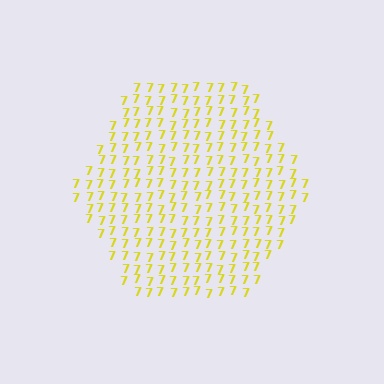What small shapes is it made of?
It is made of small digit 7's.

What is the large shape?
The large shape is a hexagon.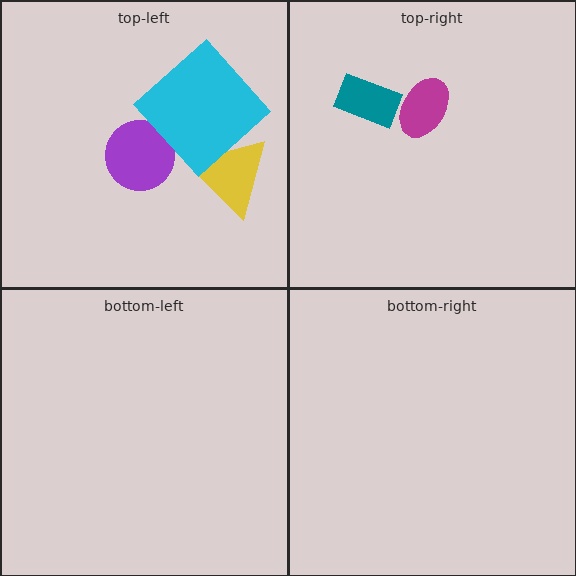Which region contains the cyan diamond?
The top-left region.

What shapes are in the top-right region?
The teal rectangle, the magenta ellipse.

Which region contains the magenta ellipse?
The top-right region.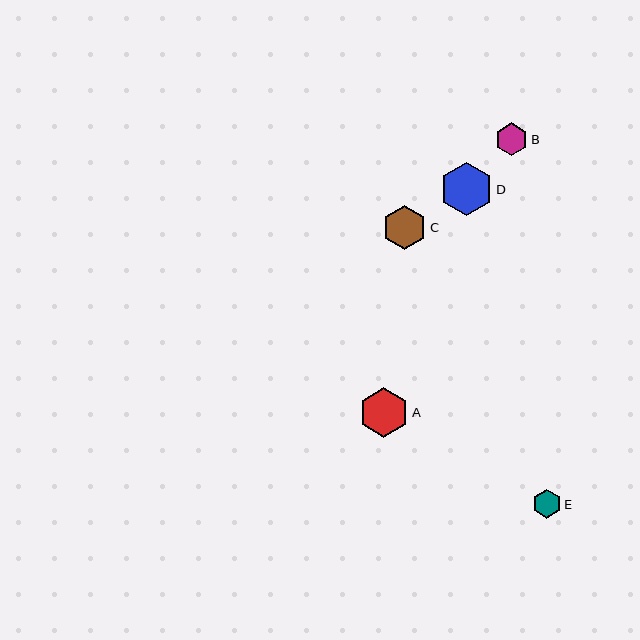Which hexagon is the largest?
Hexagon D is the largest with a size of approximately 53 pixels.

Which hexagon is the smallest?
Hexagon E is the smallest with a size of approximately 29 pixels.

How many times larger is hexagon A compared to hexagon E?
Hexagon A is approximately 1.7 times the size of hexagon E.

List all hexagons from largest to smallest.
From largest to smallest: D, A, C, B, E.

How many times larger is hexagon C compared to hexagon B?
Hexagon C is approximately 1.4 times the size of hexagon B.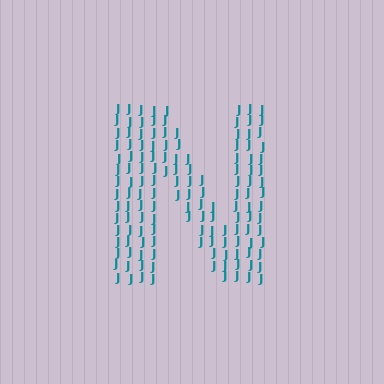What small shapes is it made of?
It is made of small letter J's.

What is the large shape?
The large shape is the letter N.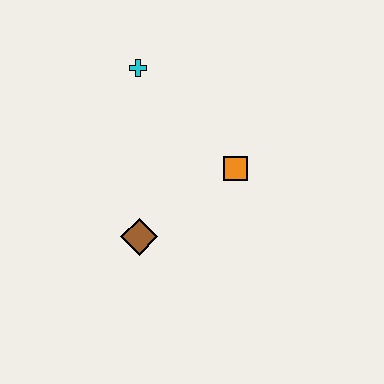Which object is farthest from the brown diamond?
The cyan cross is farthest from the brown diamond.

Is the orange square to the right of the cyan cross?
Yes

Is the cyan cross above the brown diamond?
Yes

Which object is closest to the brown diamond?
The orange square is closest to the brown diamond.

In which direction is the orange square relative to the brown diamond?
The orange square is to the right of the brown diamond.